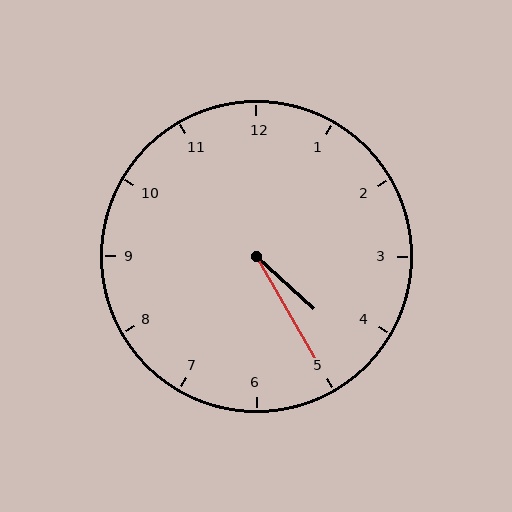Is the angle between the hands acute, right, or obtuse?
It is acute.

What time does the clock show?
4:25.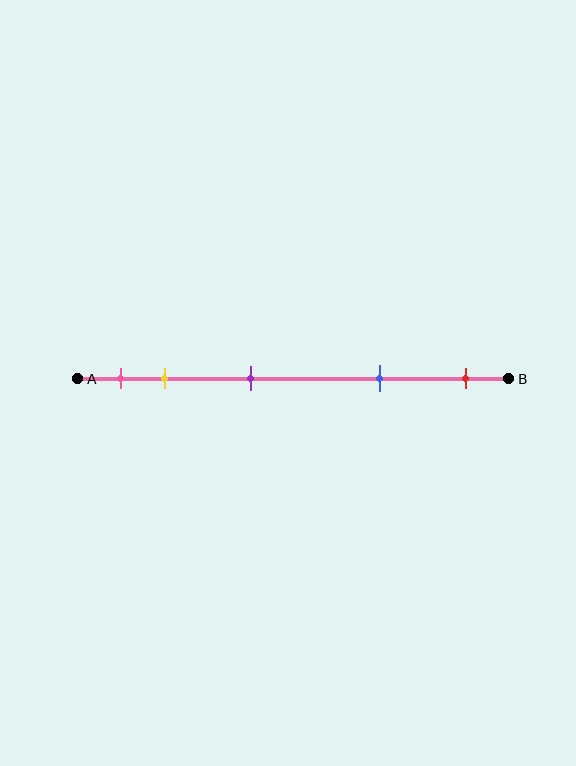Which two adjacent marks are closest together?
The pink and yellow marks are the closest adjacent pair.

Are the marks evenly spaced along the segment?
No, the marks are not evenly spaced.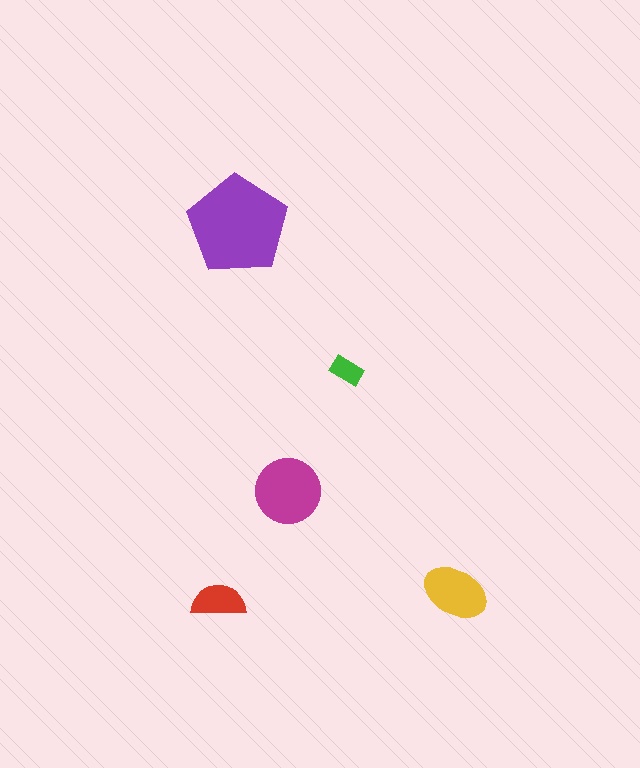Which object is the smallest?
The green rectangle.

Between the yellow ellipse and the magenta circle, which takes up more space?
The magenta circle.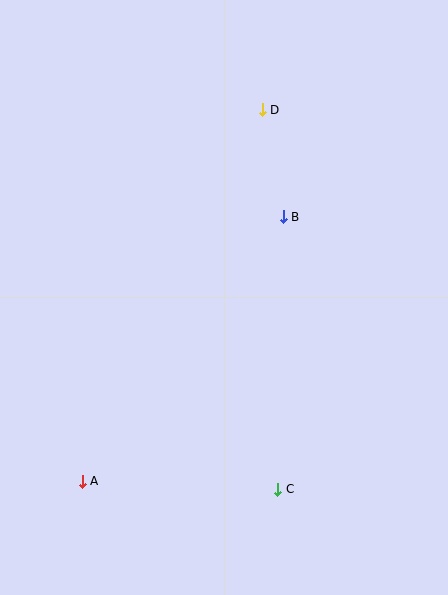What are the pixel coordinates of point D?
Point D is at (262, 110).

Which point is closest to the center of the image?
Point B at (283, 217) is closest to the center.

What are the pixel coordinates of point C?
Point C is at (278, 489).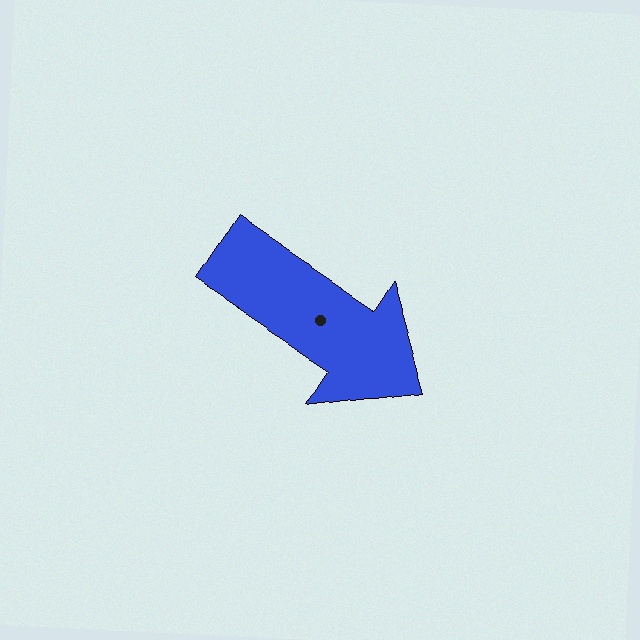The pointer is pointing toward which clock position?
Roughly 4 o'clock.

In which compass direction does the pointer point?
Southeast.